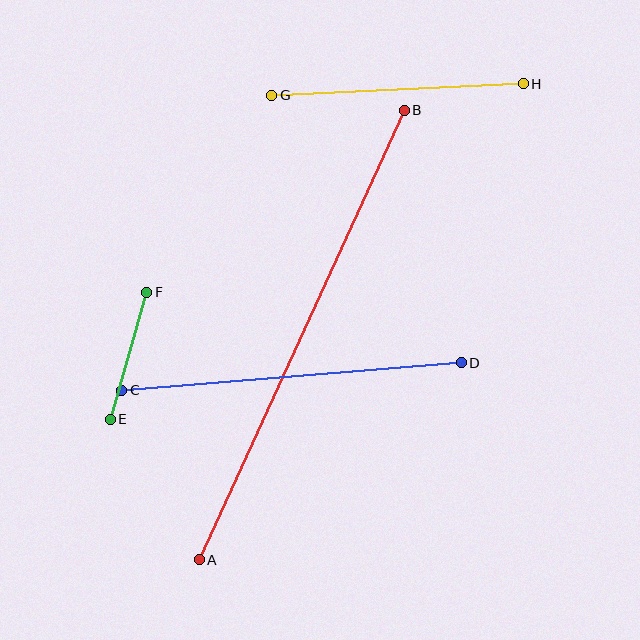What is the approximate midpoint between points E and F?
The midpoint is at approximately (128, 356) pixels.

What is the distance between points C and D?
The distance is approximately 341 pixels.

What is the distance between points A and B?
The distance is approximately 494 pixels.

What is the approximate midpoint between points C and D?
The midpoint is at approximately (292, 376) pixels.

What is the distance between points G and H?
The distance is approximately 252 pixels.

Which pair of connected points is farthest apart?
Points A and B are farthest apart.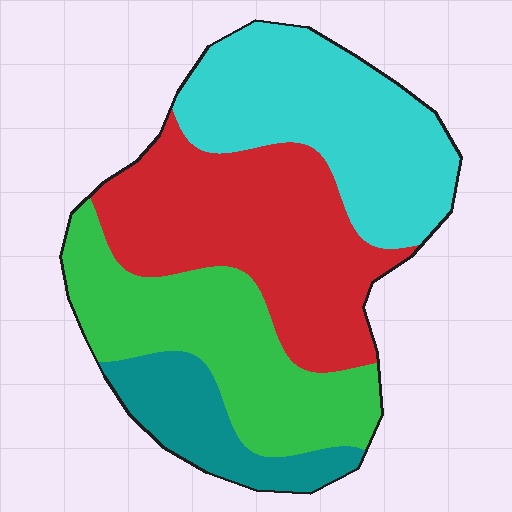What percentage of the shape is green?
Green covers around 25% of the shape.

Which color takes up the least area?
Teal, at roughly 10%.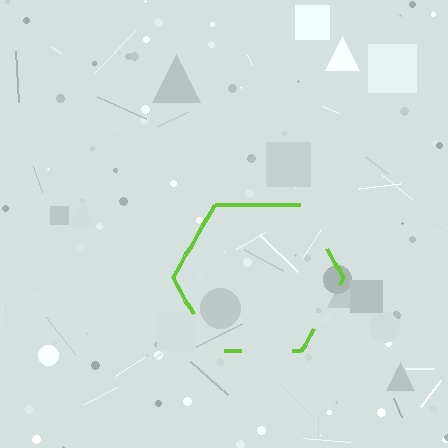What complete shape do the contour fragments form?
The contour fragments form a hexagon.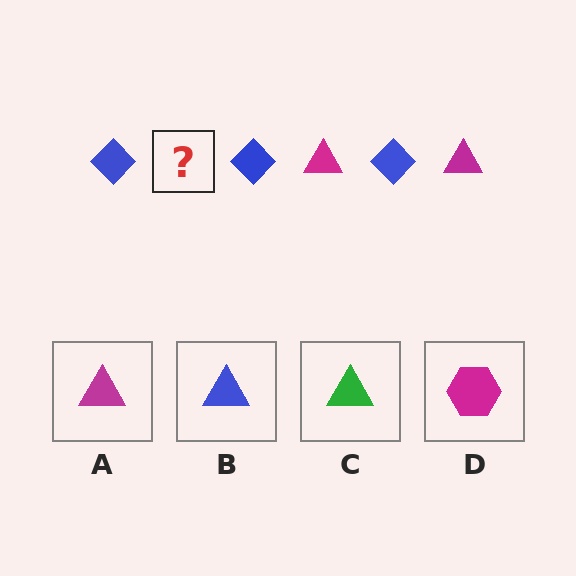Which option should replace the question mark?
Option A.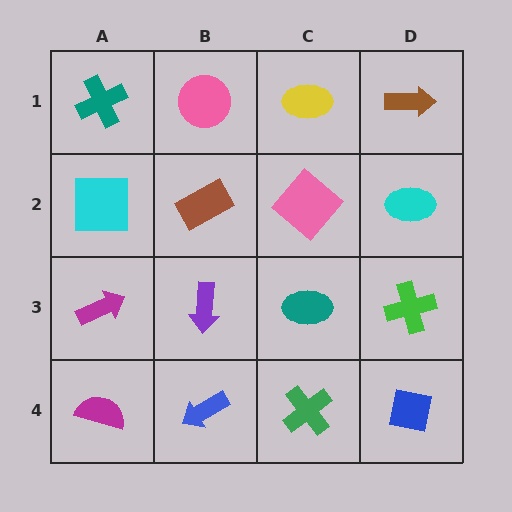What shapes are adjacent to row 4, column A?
A magenta arrow (row 3, column A), a blue arrow (row 4, column B).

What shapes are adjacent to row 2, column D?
A brown arrow (row 1, column D), a green cross (row 3, column D), a pink diamond (row 2, column C).